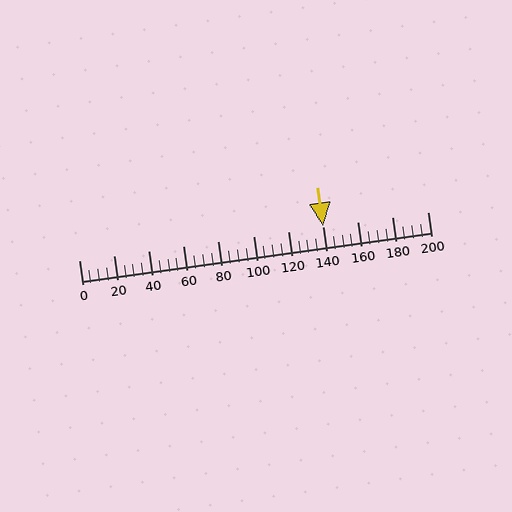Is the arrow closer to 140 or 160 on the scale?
The arrow is closer to 140.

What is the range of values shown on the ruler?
The ruler shows values from 0 to 200.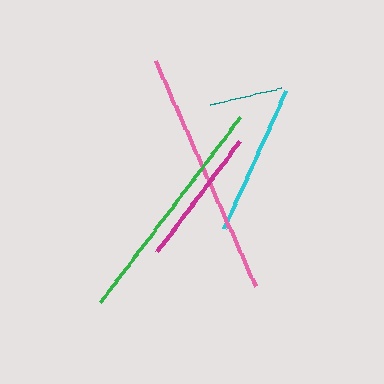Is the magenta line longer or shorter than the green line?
The green line is longer than the magenta line.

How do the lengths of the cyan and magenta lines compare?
The cyan and magenta lines are approximately the same length.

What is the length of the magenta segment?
The magenta segment is approximately 138 pixels long.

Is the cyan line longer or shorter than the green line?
The green line is longer than the cyan line.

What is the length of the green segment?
The green segment is approximately 232 pixels long.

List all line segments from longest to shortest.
From longest to shortest: pink, green, cyan, magenta, teal.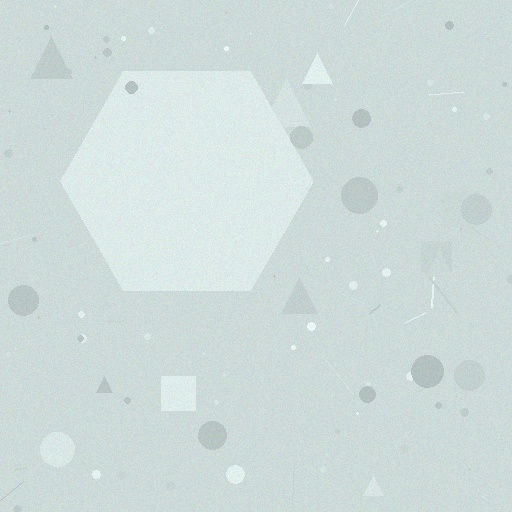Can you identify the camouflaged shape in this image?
The camouflaged shape is a hexagon.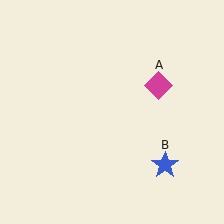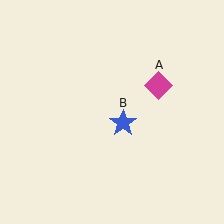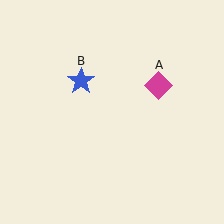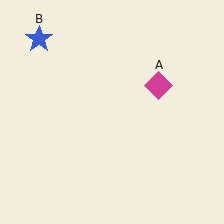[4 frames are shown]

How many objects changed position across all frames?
1 object changed position: blue star (object B).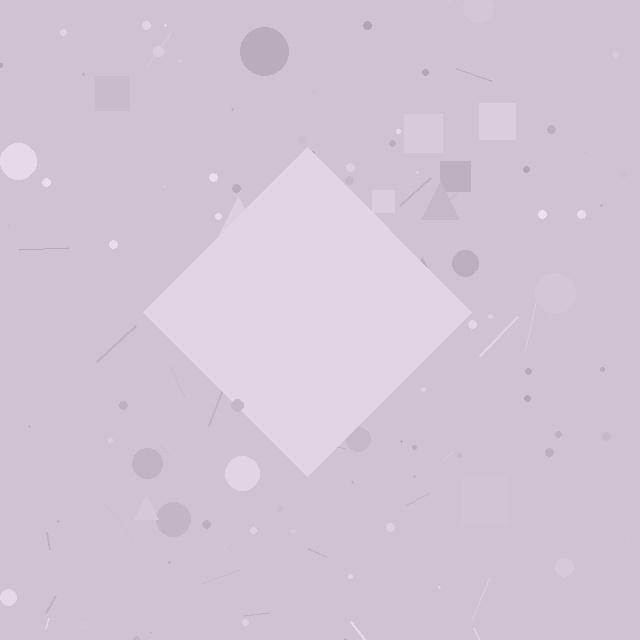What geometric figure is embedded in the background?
A diamond is embedded in the background.